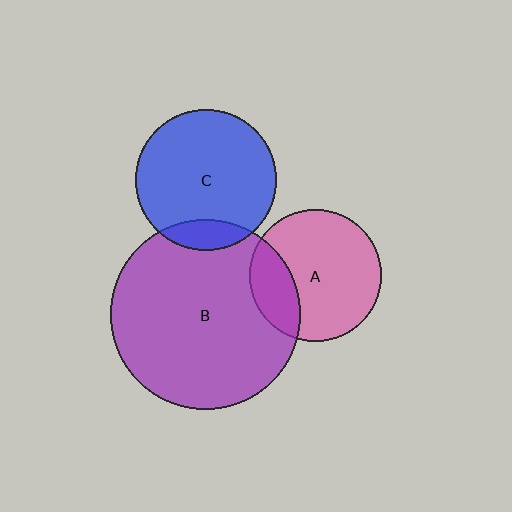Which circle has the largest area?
Circle B (purple).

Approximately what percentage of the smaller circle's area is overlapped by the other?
Approximately 25%.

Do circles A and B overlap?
Yes.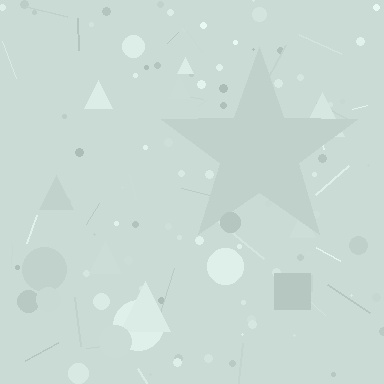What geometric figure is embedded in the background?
A star is embedded in the background.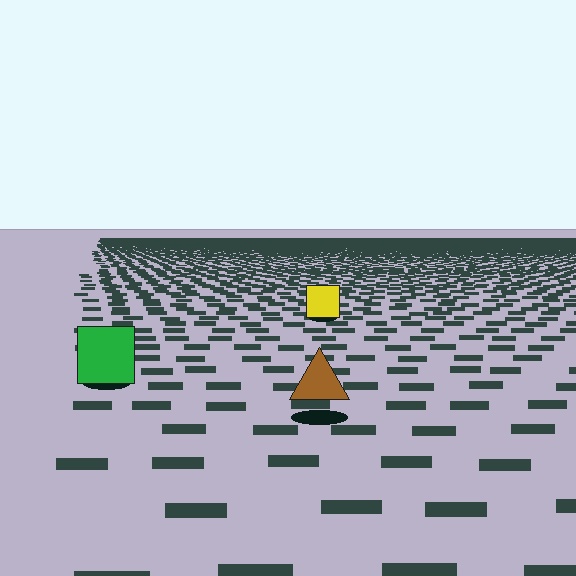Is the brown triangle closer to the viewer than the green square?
Yes. The brown triangle is closer — you can tell from the texture gradient: the ground texture is coarser near it.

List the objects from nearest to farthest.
From nearest to farthest: the brown triangle, the green square, the yellow square.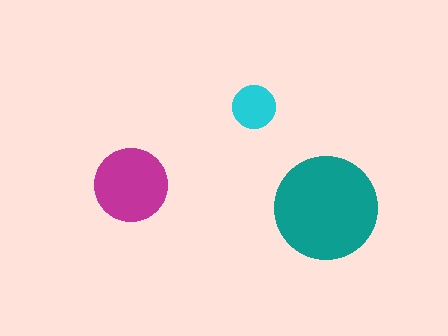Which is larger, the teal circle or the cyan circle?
The teal one.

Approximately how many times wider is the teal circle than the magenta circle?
About 1.5 times wider.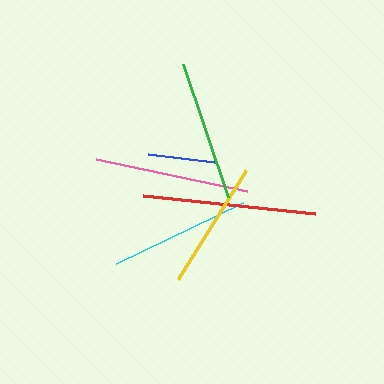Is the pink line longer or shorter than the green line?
The pink line is longer than the green line.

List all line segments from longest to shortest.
From longest to shortest: red, pink, cyan, green, yellow, blue.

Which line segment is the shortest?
The blue line is the shortest at approximately 67 pixels.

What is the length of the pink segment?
The pink segment is approximately 154 pixels long.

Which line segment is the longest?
The red line is the longest at approximately 173 pixels.